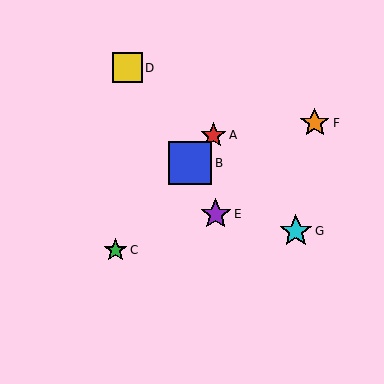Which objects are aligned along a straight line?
Objects A, B, C are aligned along a straight line.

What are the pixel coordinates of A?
Object A is at (213, 135).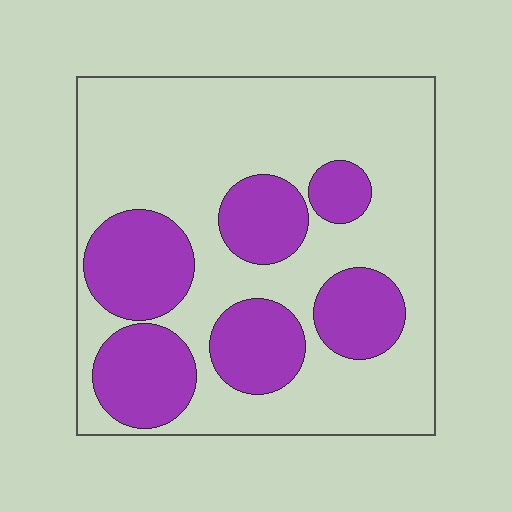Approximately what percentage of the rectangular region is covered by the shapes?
Approximately 35%.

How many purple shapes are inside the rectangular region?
6.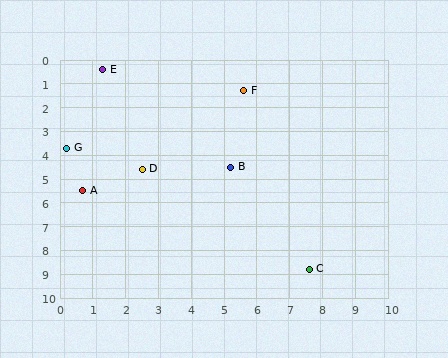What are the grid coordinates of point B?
Point B is at approximately (5.2, 4.5).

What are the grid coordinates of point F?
Point F is at approximately (5.6, 1.3).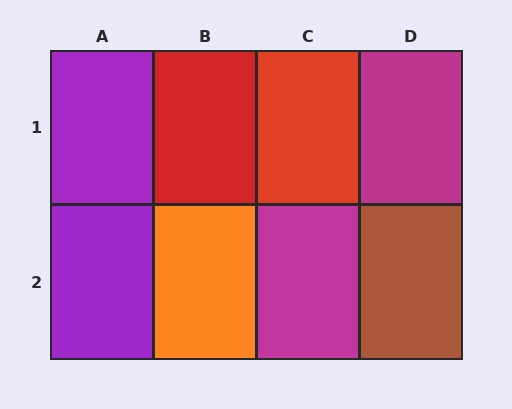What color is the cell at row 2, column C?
Magenta.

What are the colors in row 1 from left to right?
Purple, red, red, magenta.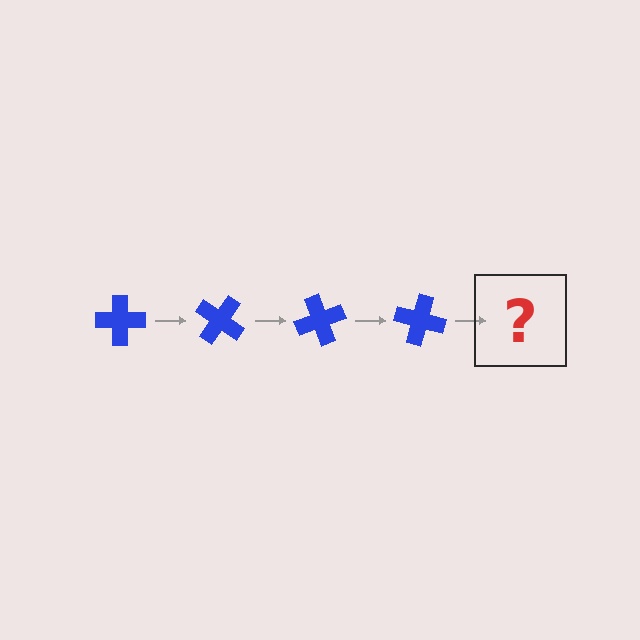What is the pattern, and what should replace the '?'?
The pattern is that the cross rotates 35 degrees each step. The '?' should be a blue cross rotated 140 degrees.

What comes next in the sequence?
The next element should be a blue cross rotated 140 degrees.